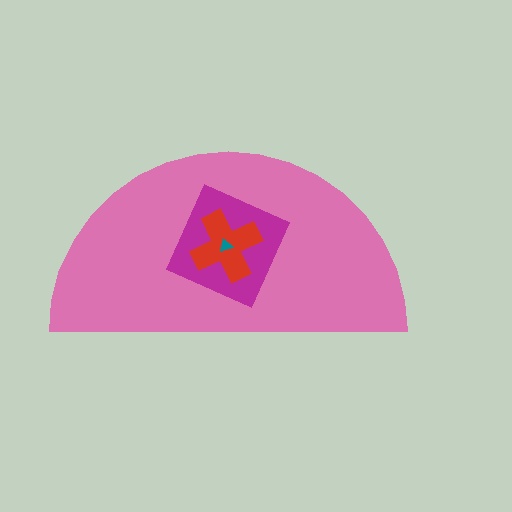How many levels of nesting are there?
4.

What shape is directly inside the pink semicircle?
The magenta diamond.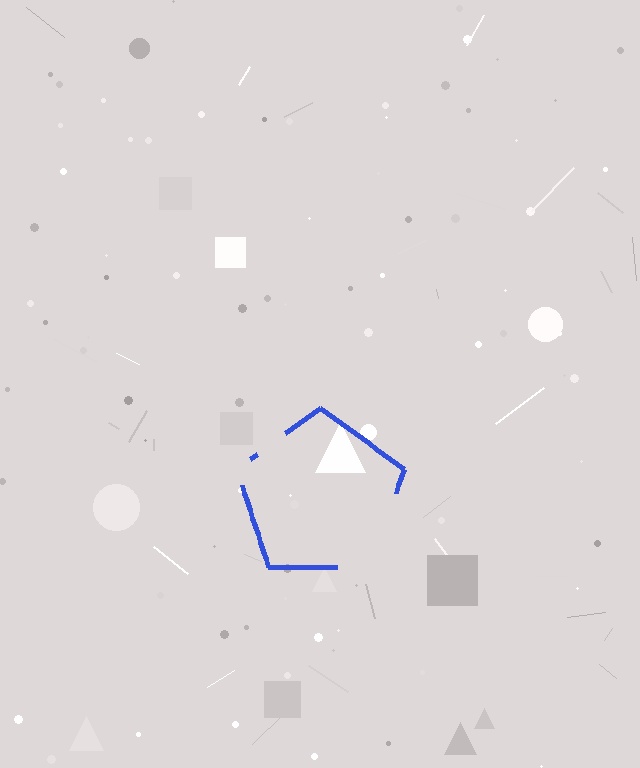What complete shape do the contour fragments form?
The contour fragments form a pentagon.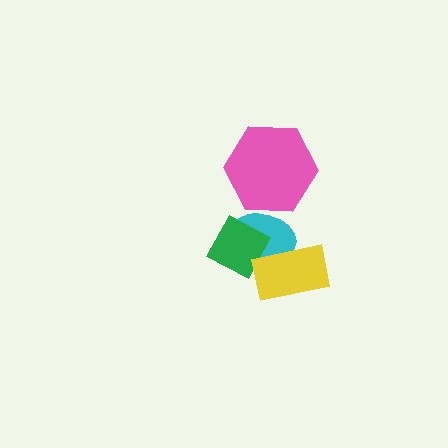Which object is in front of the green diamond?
The yellow rectangle is in front of the green diamond.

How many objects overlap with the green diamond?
2 objects overlap with the green diamond.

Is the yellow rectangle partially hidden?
No, no other shape covers it.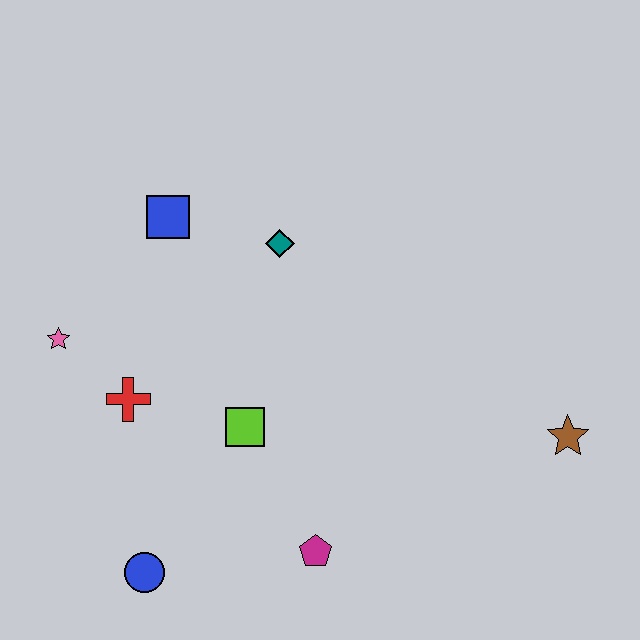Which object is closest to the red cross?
The pink star is closest to the red cross.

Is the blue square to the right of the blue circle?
Yes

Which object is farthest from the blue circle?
The brown star is farthest from the blue circle.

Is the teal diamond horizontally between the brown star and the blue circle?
Yes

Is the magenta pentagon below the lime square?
Yes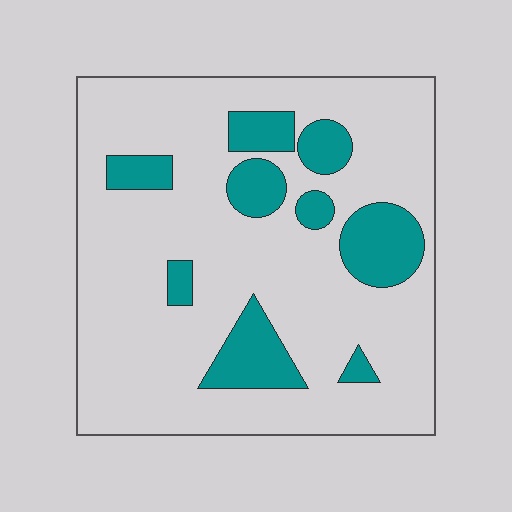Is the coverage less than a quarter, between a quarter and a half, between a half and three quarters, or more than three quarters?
Less than a quarter.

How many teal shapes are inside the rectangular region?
9.